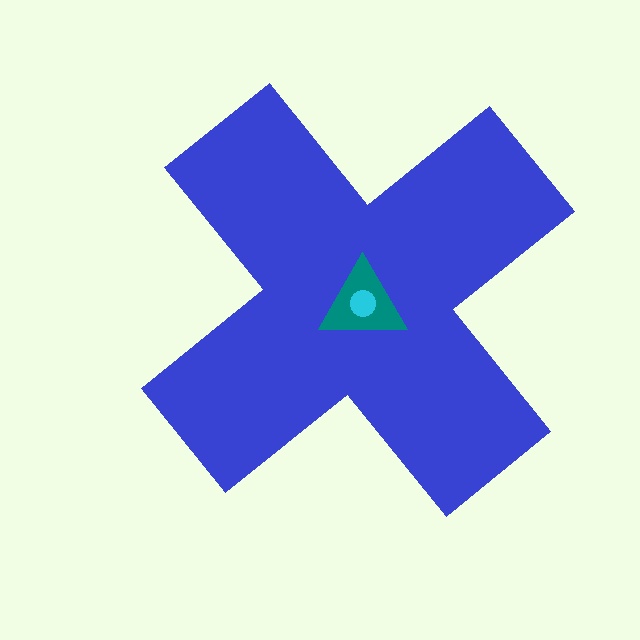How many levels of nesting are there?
3.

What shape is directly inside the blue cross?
The teal triangle.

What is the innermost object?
The cyan circle.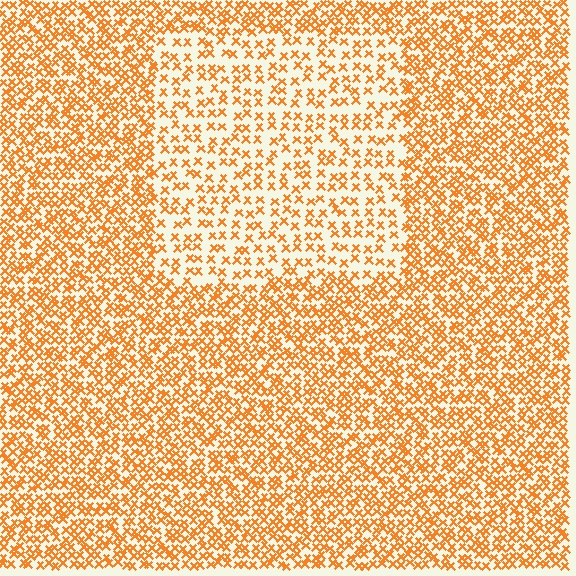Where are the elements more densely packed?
The elements are more densely packed outside the rectangle boundary.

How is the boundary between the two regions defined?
The boundary is defined by a change in element density (approximately 2.0x ratio). All elements are the same color, size, and shape.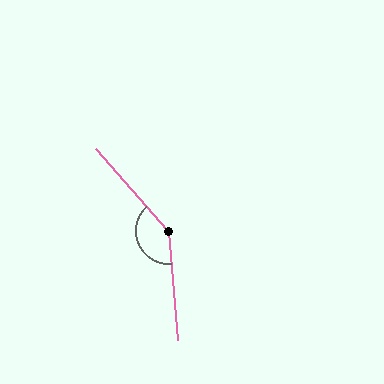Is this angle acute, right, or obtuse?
It is obtuse.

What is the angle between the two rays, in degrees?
Approximately 143 degrees.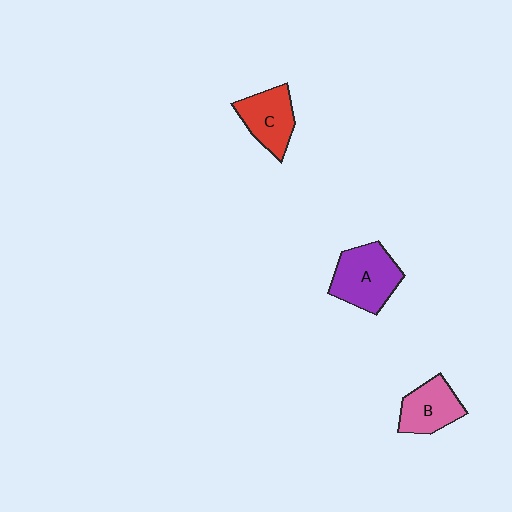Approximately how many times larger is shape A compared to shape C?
Approximately 1.3 times.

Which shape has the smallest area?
Shape B (pink).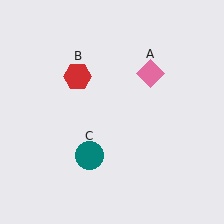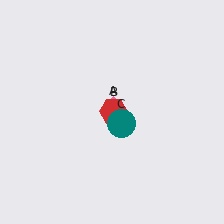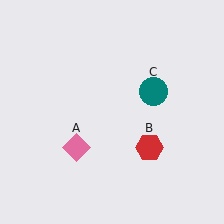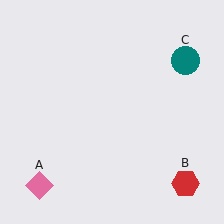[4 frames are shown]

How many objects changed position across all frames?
3 objects changed position: pink diamond (object A), red hexagon (object B), teal circle (object C).